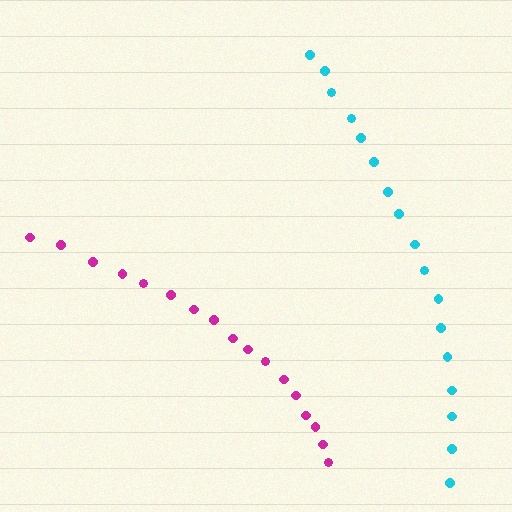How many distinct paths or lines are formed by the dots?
There are 2 distinct paths.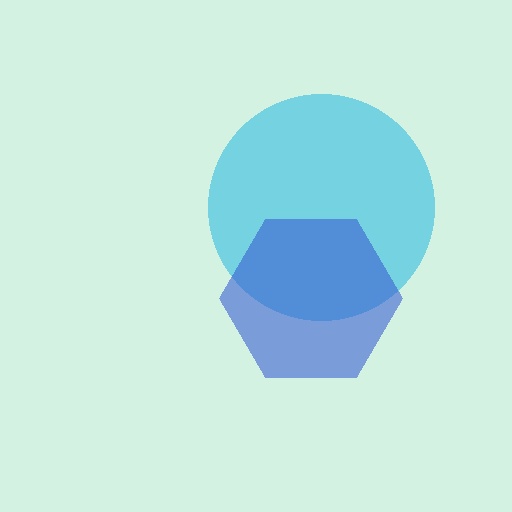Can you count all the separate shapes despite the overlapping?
Yes, there are 2 separate shapes.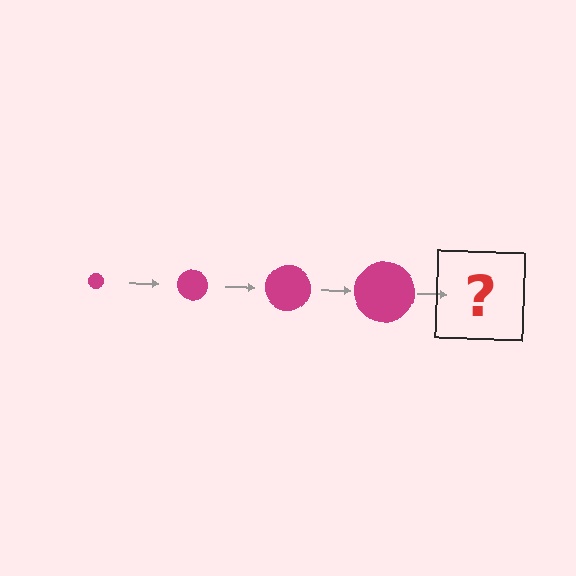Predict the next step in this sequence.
The next step is a magenta circle, larger than the previous one.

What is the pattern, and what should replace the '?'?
The pattern is that the circle gets progressively larger each step. The '?' should be a magenta circle, larger than the previous one.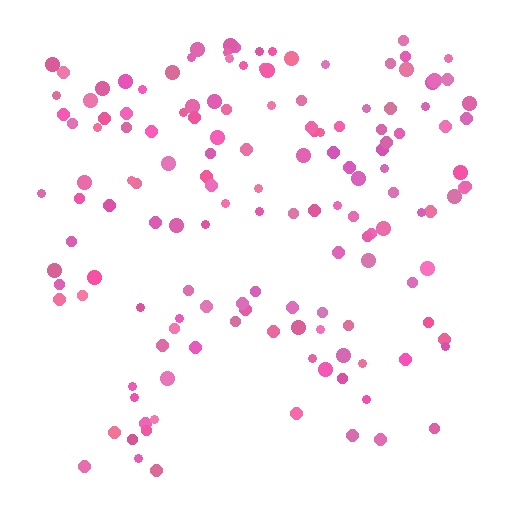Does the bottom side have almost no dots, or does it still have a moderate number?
Still a moderate number, just noticeably fewer than the top.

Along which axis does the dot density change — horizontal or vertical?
Vertical.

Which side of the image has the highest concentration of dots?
The top.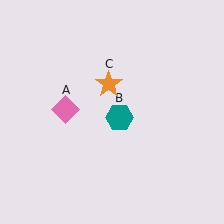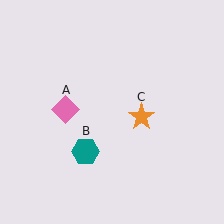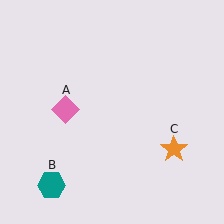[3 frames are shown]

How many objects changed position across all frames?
2 objects changed position: teal hexagon (object B), orange star (object C).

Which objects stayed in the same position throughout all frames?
Pink diamond (object A) remained stationary.